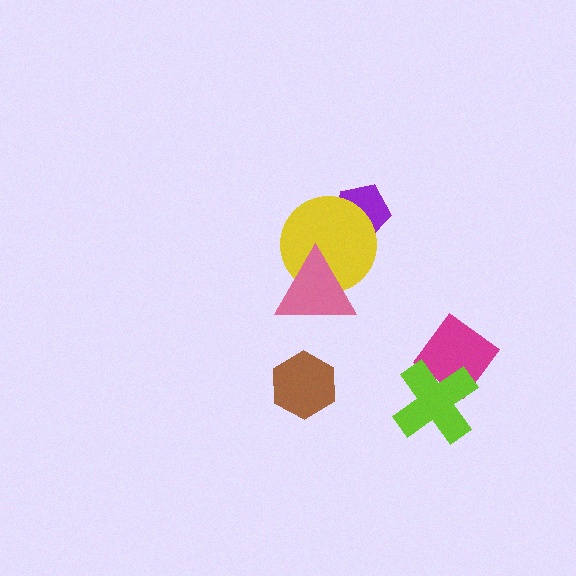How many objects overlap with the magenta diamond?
1 object overlaps with the magenta diamond.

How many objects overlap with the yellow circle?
2 objects overlap with the yellow circle.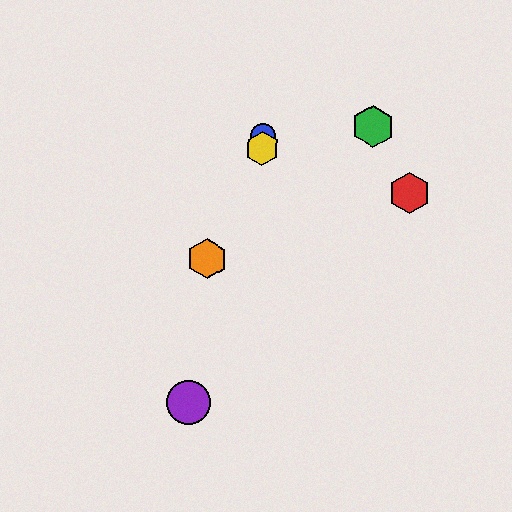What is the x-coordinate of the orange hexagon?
The orange hexagon is at x≈207.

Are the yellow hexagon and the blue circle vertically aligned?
Yes, both are at x≈262.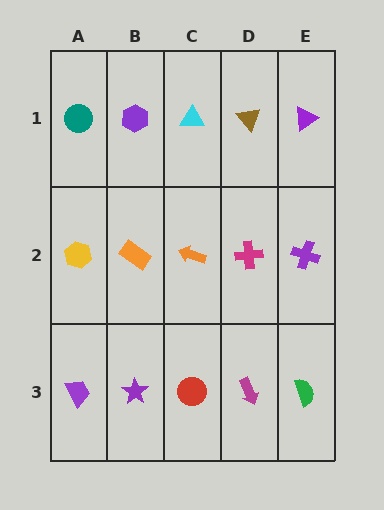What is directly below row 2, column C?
A red circle.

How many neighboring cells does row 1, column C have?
3.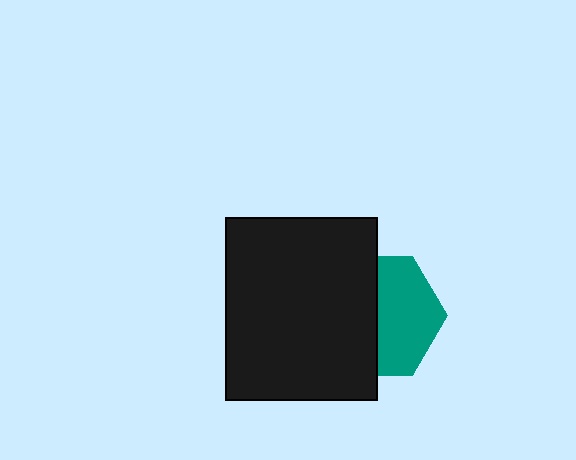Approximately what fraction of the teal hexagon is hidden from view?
Roughly 49% of the teal hexagon is hidden behind the black rectangle.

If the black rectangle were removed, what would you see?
You would see the complete teal hexagon.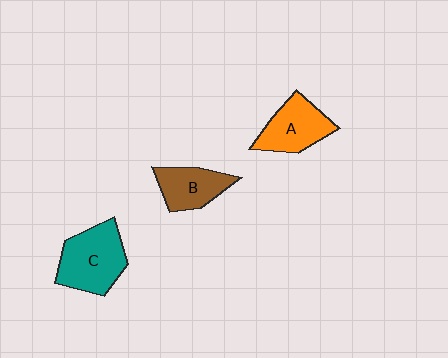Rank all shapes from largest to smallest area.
From largest to smallest: C (teal), A (orange), B (brown).